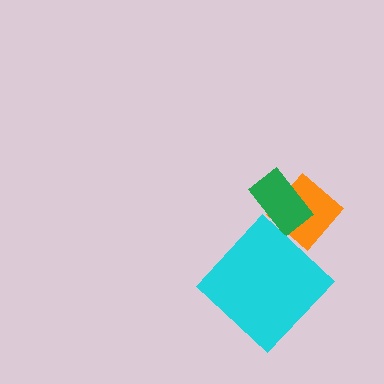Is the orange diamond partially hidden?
Yes, it is partially covered by another shape.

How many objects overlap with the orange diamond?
1 object overlaps with the orange diamond.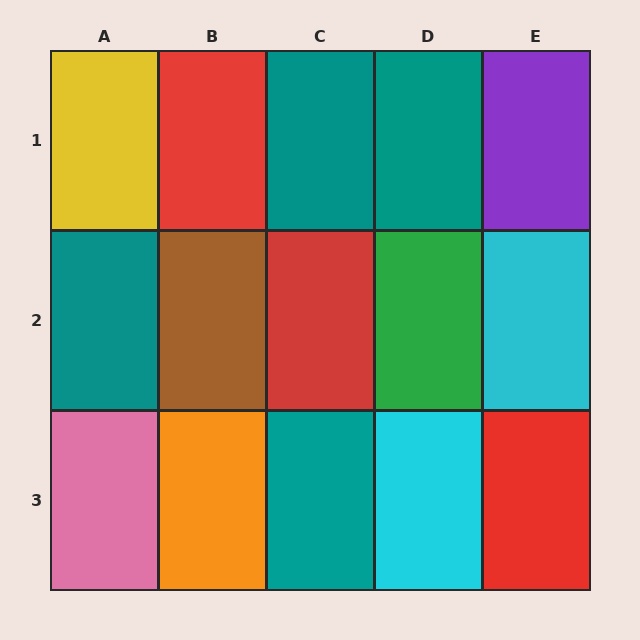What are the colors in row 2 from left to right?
Teal, brown, red, green, cyan.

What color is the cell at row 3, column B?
Orange.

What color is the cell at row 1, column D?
Teal.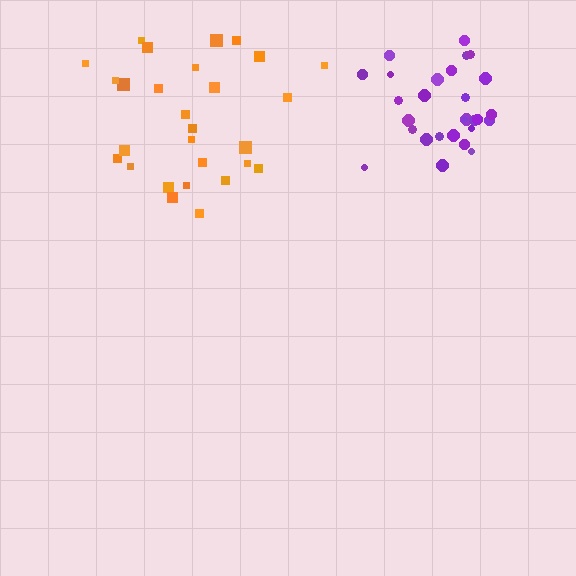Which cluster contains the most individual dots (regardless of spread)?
Orange (28).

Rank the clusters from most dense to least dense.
purple, orange.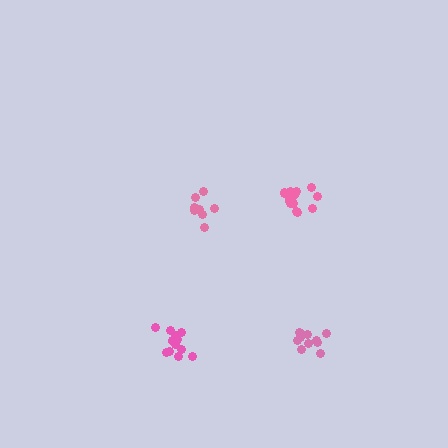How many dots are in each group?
Group 1: 8 dots, Group 2: 14 dots, Group 3: 14 dots, Group 4: 11 dots (47 total).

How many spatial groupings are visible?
There are 4 spatial groupings.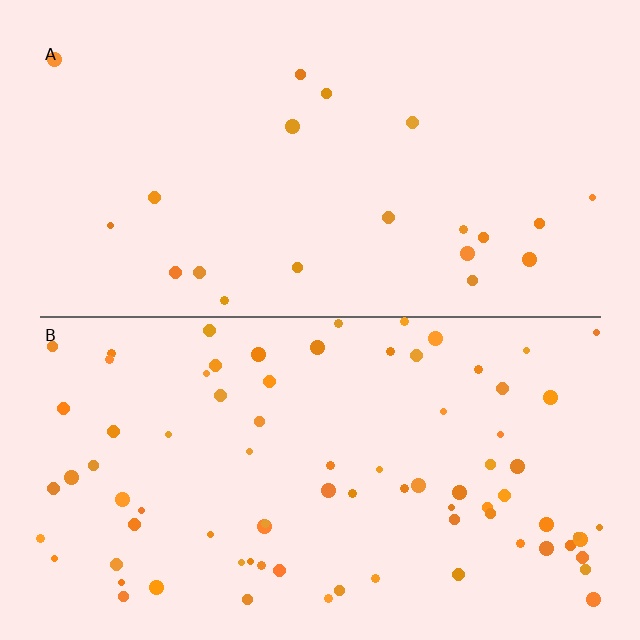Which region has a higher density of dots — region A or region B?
B (the bottom).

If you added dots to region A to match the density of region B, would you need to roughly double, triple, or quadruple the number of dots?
Approximately quadruple.